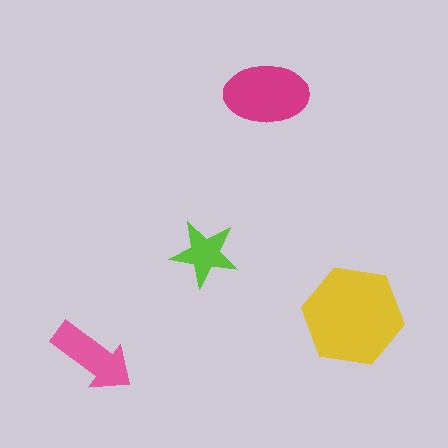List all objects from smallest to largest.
The lime star, the pink arrow, the magenta ellipse, the yellow hexagon.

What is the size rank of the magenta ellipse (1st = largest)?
2nd.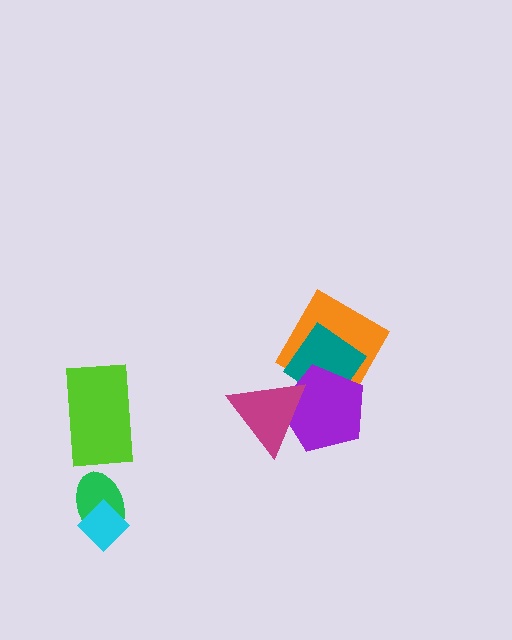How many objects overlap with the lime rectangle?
0 objects overlap with the lime rectangle.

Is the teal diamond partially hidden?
Yes, it is partially covered by another shape.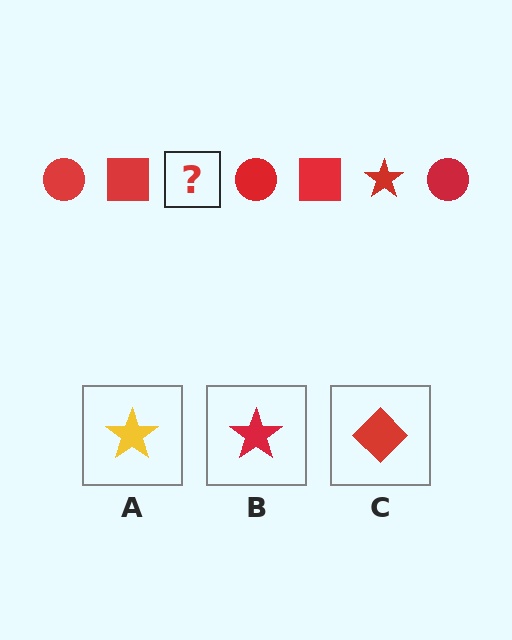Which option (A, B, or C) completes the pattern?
B.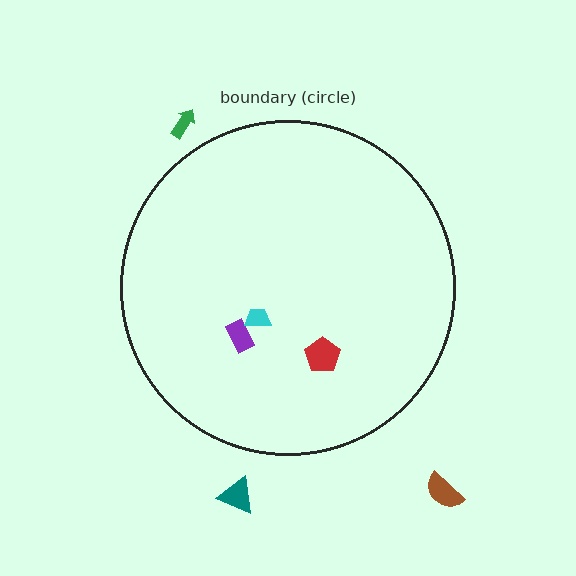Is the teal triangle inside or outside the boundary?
Outside.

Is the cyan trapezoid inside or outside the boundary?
Inside.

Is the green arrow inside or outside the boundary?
Outside.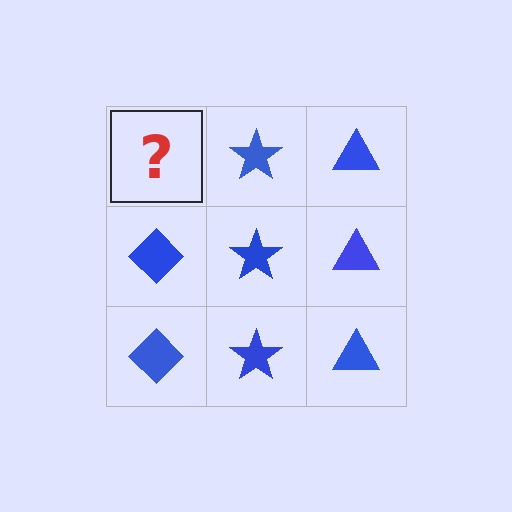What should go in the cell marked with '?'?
The missing cell should contain a blue diamond.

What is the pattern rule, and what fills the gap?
The rule is that each column has a consistent shape. The gap should be filled with a blue diamond.